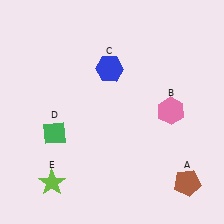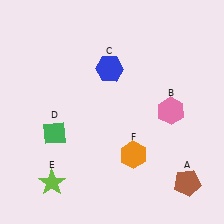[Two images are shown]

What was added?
An orange hexagon (F) was added in Image 2.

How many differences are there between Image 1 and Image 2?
There is 1 difference between the two images.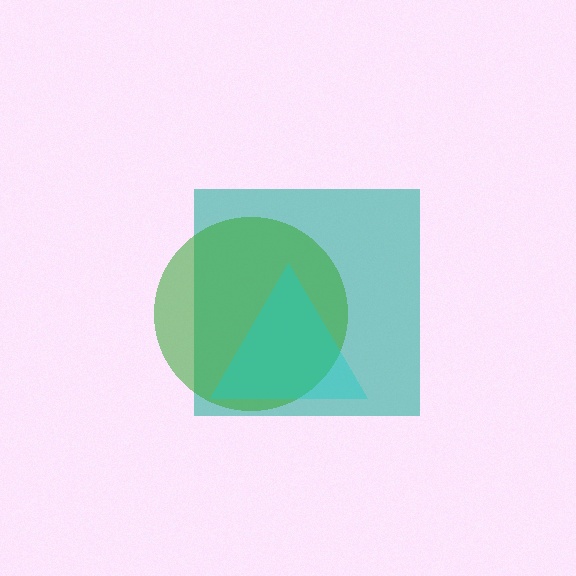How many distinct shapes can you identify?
There are 3 distinct shapes: a teal square, a green circle, a cyan triangle.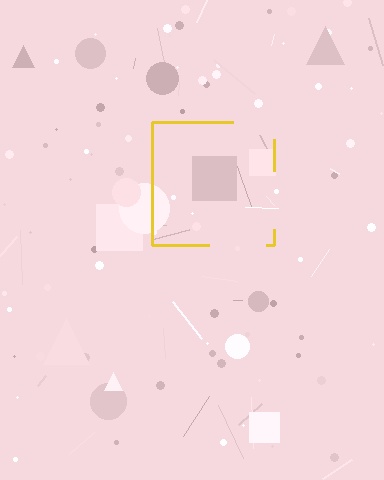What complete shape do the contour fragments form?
The contour fragments form a square.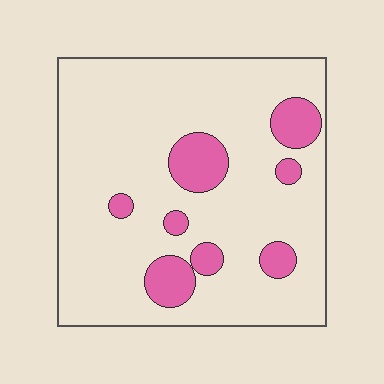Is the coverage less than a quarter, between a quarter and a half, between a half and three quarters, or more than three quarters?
Less than a quarter.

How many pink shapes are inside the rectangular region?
8.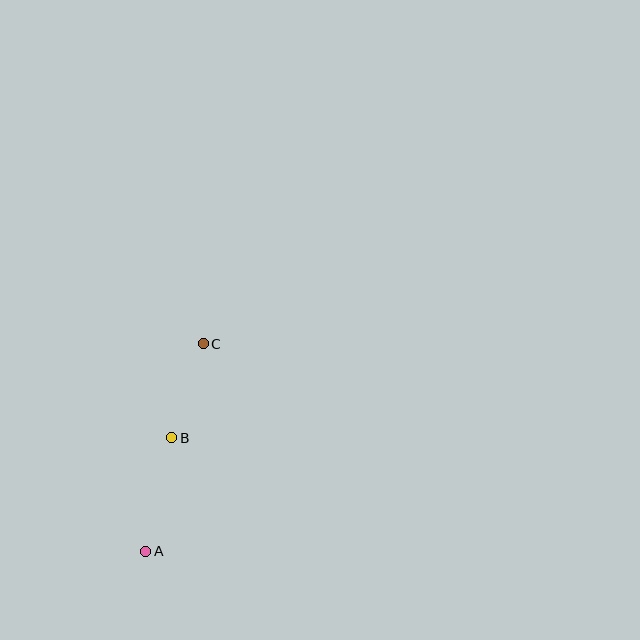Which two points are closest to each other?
Points B and C are closest to each other.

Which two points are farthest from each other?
Points A and C are farthest from each other.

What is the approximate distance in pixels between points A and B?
The distance between A and B is approximately 116 pixels.